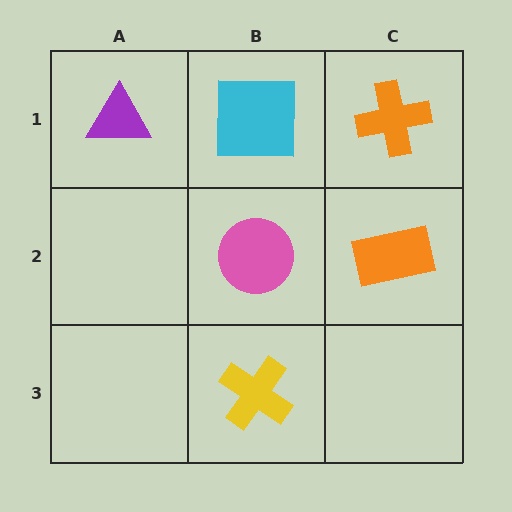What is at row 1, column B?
A cyan square.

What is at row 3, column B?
A yellow cross.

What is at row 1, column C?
An orange cross.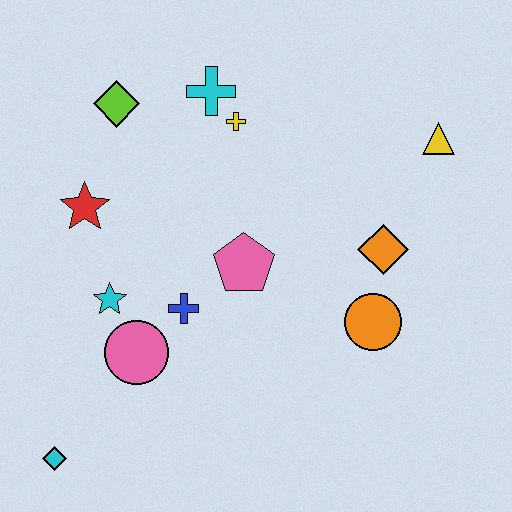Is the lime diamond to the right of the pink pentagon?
No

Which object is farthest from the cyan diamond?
The yellow triangle is farthest from the cyan diamond.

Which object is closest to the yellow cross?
The cyan cross is closest to the yellow cross.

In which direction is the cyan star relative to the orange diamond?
The cyan star is to the left of the orange diamond.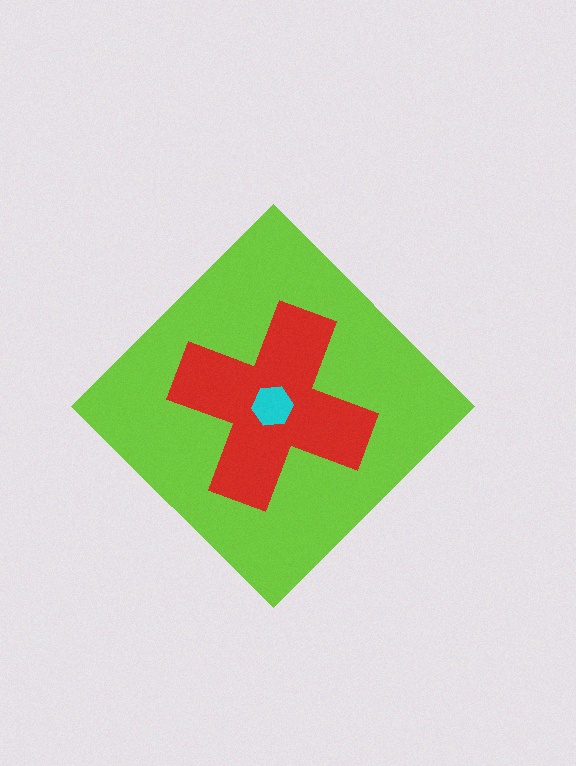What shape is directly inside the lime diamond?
The red cross.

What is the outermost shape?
The lime diamond.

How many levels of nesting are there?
3.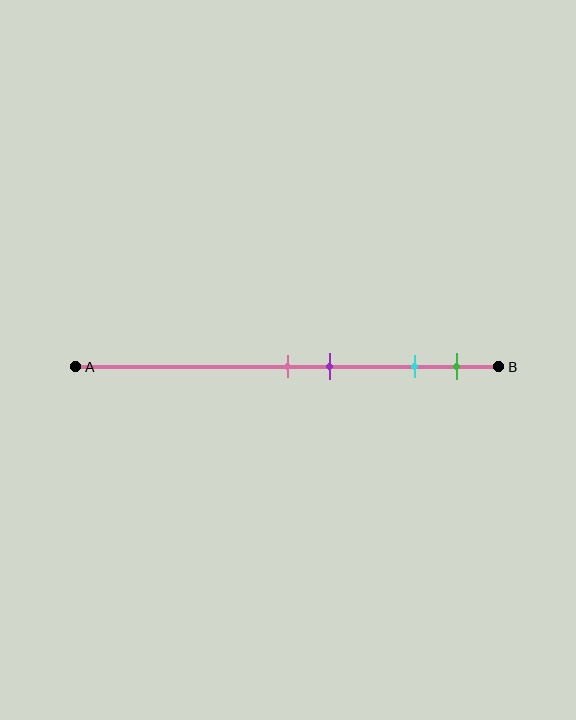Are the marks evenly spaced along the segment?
No, the marks are not evenly spaced.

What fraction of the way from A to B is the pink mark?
The pink mark is approximately 50% (0.5) of the way from A to B.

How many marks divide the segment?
There are 4 marks dividing the segment.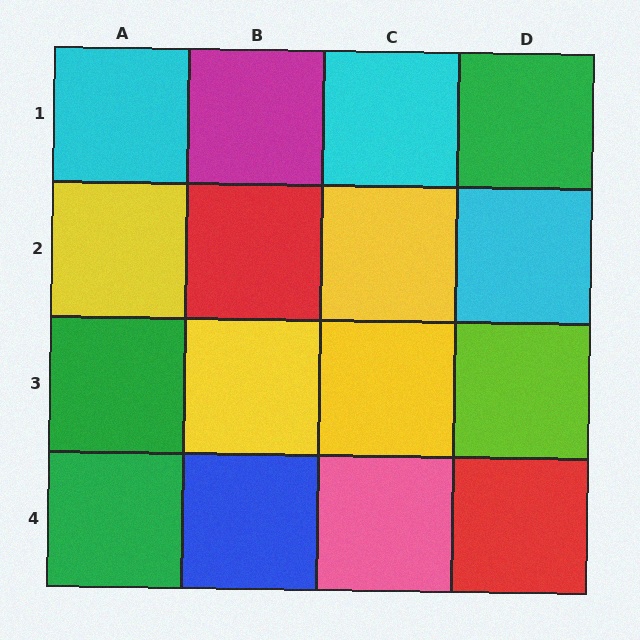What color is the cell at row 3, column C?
Yellow.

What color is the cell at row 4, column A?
Green.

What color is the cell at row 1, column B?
Magenta.